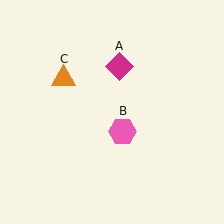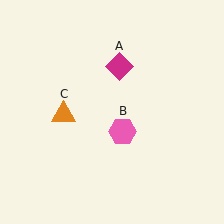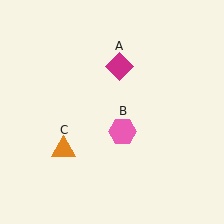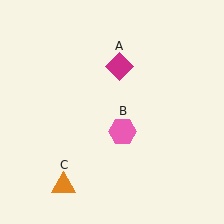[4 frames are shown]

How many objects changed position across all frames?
1 object changed position: orange triangle (object C).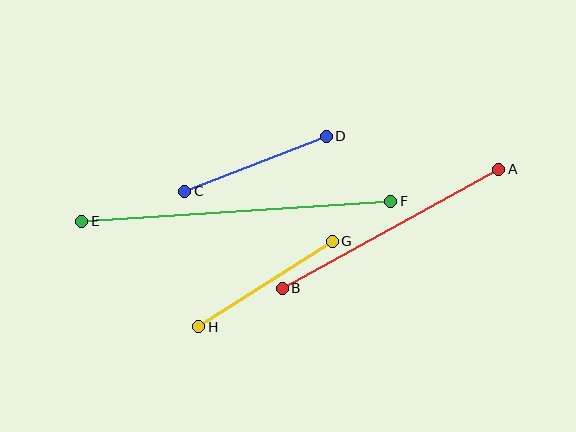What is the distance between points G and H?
The distance is approximately 159 pixels.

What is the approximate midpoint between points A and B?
The midpoint is at approximately (391, 229) pixels.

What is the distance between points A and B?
The distance is approximately 247 pixels.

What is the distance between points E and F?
The distance is approximately 310 pixels.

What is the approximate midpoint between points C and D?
The midpoint is at approximately (255, 164) pixels.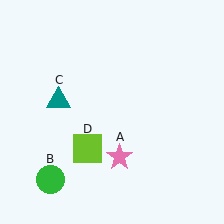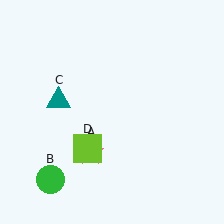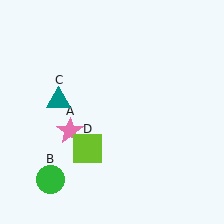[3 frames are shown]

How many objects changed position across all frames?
1 object changed position: pink star (object A).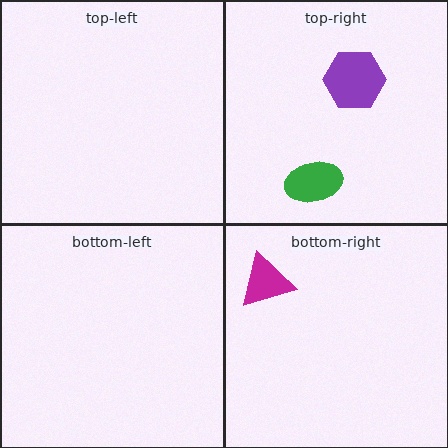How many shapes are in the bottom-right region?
1.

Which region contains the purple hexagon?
The top-right region.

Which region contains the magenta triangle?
The bottom-right region.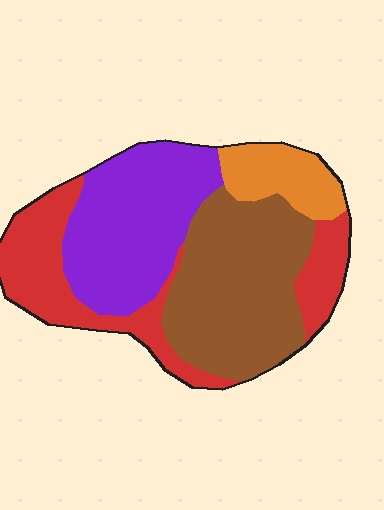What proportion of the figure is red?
Red takes up between a sixth and a third of the figure.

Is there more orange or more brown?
Brown.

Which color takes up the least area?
Orange, at roughly 10%.